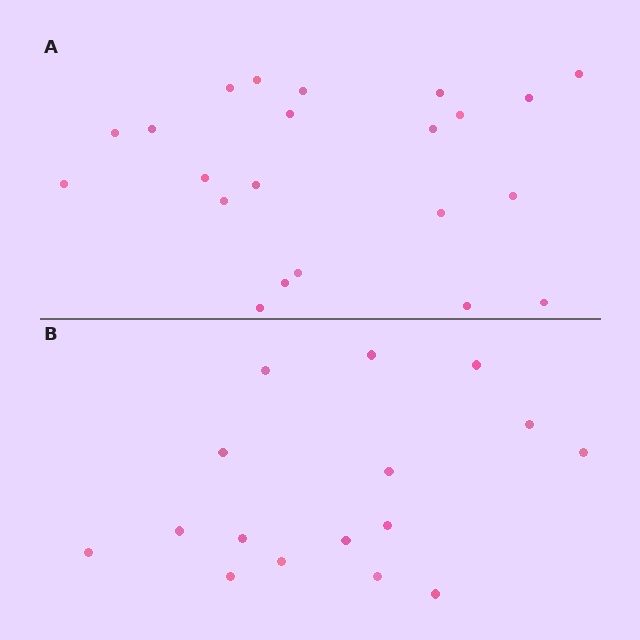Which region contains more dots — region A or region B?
Region A (the top region) has more dots.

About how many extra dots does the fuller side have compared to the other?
Region A has about 6 more dots than region B.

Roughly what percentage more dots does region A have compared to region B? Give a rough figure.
About 40% more.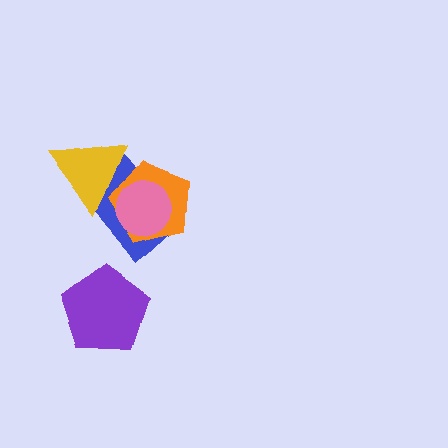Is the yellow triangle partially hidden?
Yes, it is partially covered by another shape.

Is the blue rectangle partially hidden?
Yes, it is partially covered by another shape.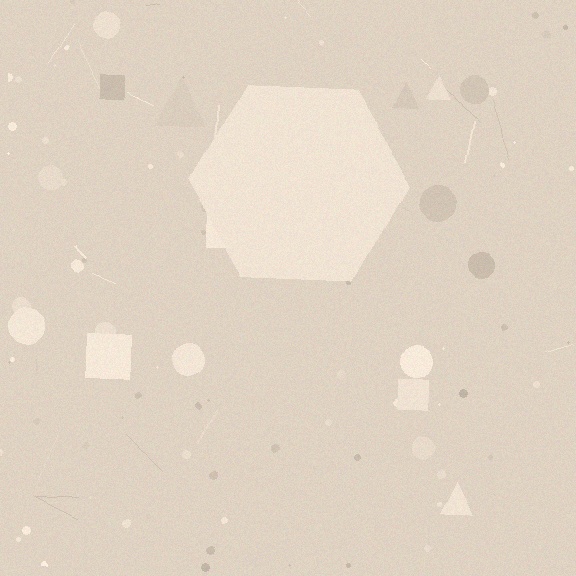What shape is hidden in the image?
A hexagon is hidden in the image.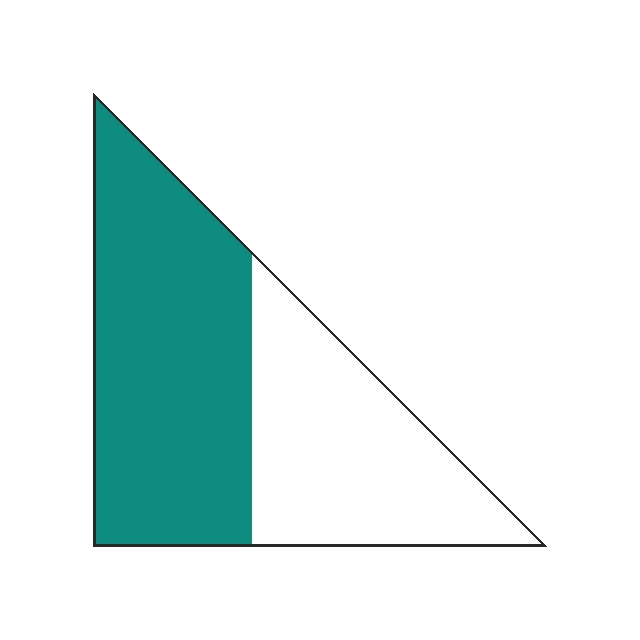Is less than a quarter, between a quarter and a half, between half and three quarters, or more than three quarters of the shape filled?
Between half and three quarters.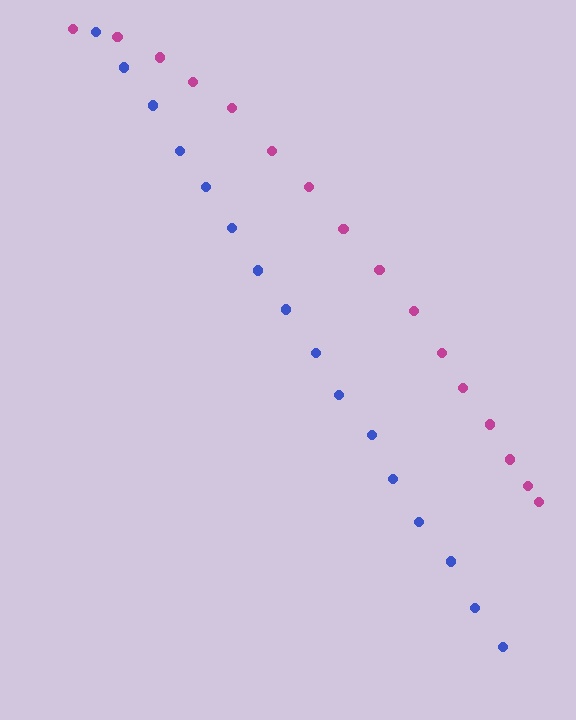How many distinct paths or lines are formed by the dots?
There are 2 distinct paths.